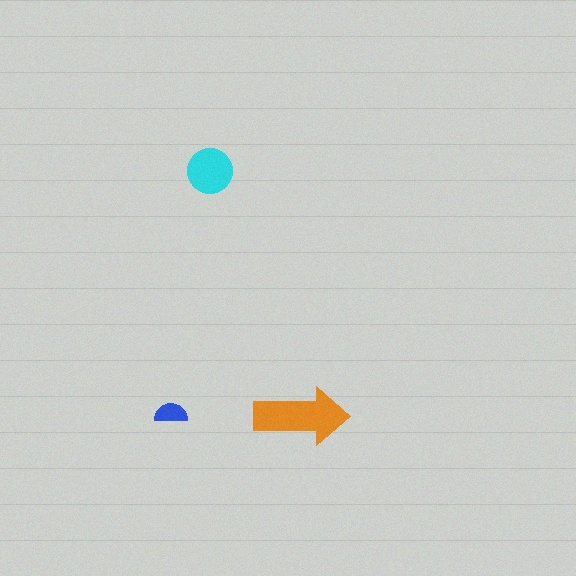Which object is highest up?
The cyan circle is topmost.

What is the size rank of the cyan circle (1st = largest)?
2nd.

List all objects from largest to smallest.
The orange arrow, the cyan circle, the blue semicircle.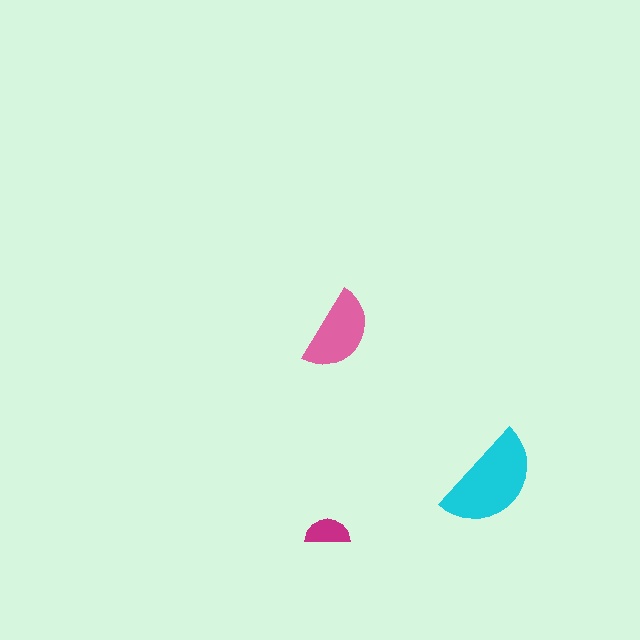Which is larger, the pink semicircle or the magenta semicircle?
The pink one.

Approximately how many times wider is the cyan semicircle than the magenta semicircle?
About 2.5 times wider.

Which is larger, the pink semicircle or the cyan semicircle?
The cyan one.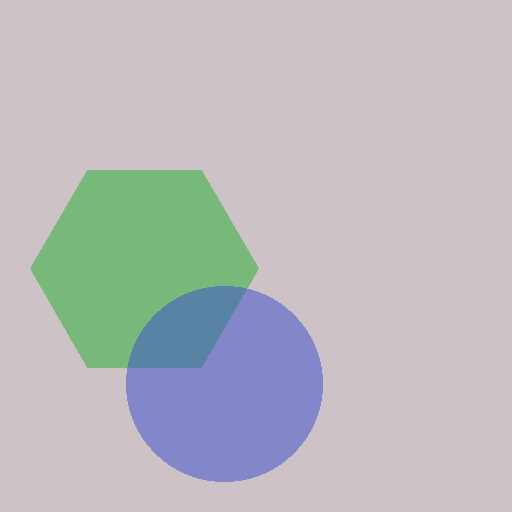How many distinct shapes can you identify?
There are 2 distinct shapes: a green hexagon, a blue circle.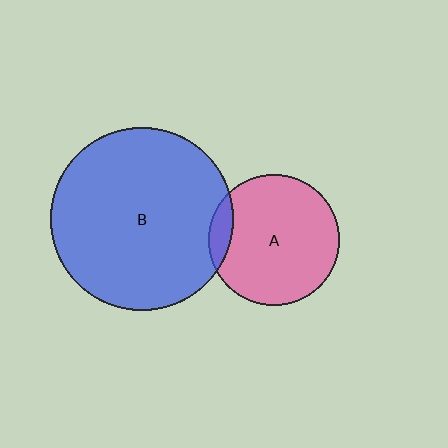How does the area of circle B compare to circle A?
Approximately 2.0 times.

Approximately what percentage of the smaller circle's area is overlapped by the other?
Approximately 10%.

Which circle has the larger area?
Circle B (blue).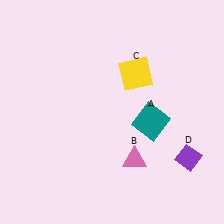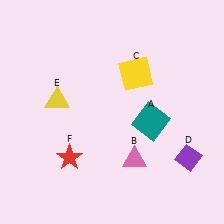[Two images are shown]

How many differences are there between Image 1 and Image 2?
There are 2 differences between the two images.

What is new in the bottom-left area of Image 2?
A red star (F) was added in the bottom-left area of Image 2.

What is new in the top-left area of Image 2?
A yellow triangle (E) was added in the top-left area of Image 2.